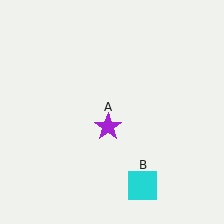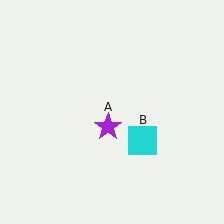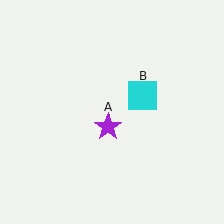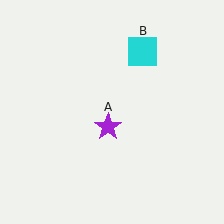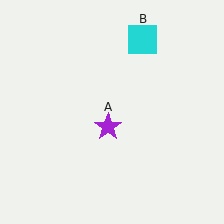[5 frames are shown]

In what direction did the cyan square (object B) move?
The cyan square (object B) moved up.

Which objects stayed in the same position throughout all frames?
Purple star (object A) remained stationary.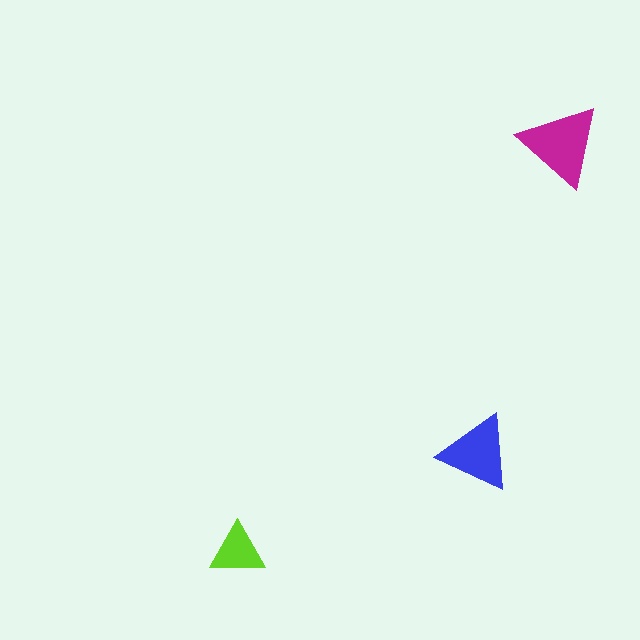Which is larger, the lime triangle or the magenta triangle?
The magenta one.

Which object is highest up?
The magenta triangle is topmost.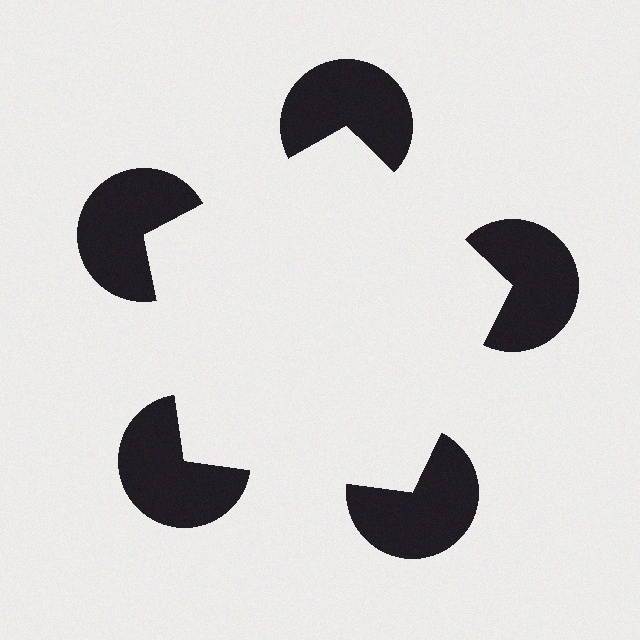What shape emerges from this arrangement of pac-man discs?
An illusory pentagon — its edges are inferred from the aligned wedge cuts in the pac-man discs, not physically drawn.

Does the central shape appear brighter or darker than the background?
It typically appears slightly brighter than the background, even though no actual brightness change is drawn.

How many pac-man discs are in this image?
There are 5 — one at each vertex of the illusory pentagon.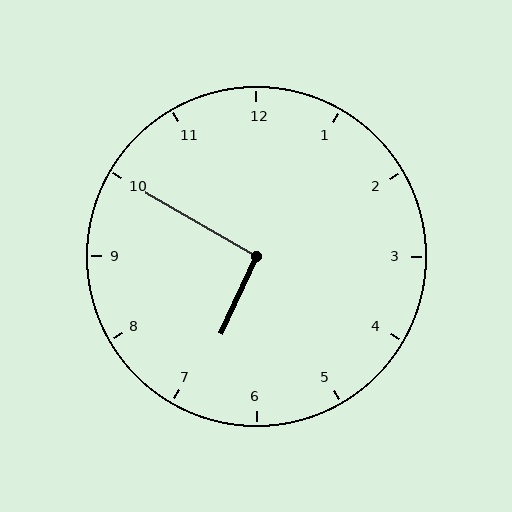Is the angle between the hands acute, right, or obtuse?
It is right.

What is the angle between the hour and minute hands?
Approximately 95 degrees.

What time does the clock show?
6:50.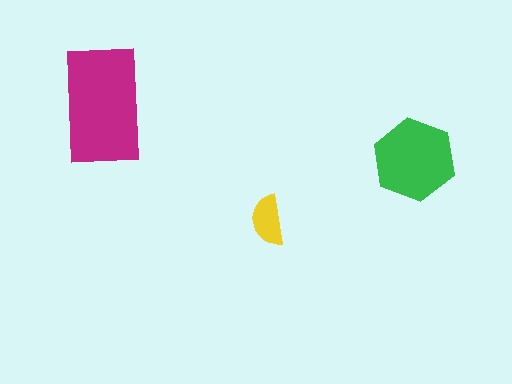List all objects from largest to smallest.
The magenta rectangle, the green hexagon, the yellow semicircle.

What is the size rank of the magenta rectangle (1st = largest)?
1st.